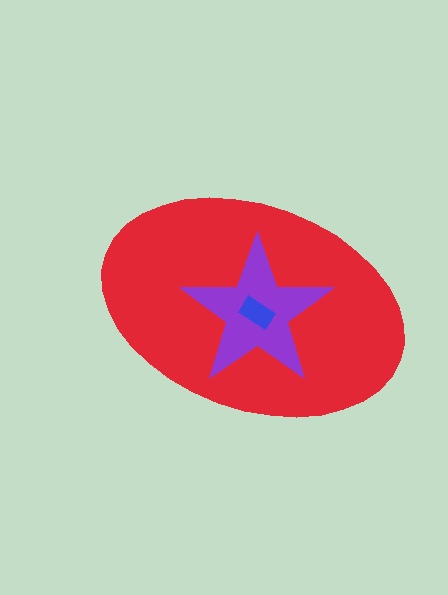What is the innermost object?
The blue rectangle.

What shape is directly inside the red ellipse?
The purple star.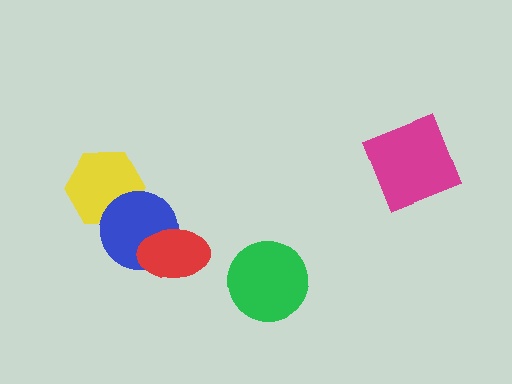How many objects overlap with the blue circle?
2 objects overlap with the blue circle.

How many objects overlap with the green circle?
0 objects overlap with the green circle.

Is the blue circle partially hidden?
Yes, it is partially covered by another shape.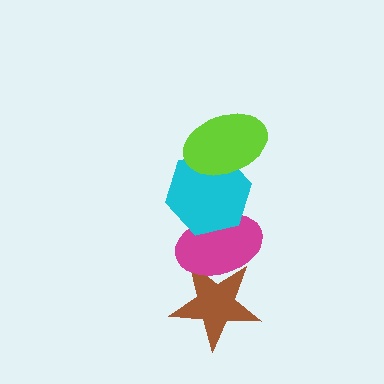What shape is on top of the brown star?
The magenta ellipse is on top of the brown star.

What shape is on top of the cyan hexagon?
The lime ellipse is on top of the cyan hexagon.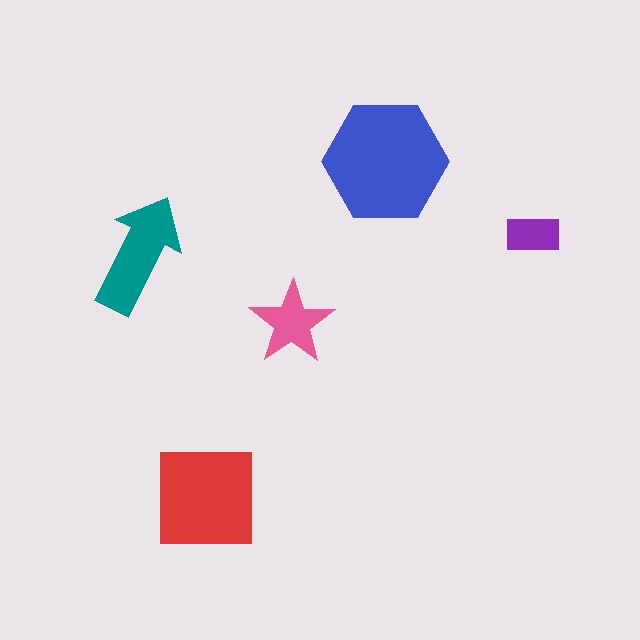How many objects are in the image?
There are 5 objects in the image.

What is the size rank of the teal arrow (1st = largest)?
3rd.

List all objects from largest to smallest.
The blue hexagon, the red square, the teal arrow, the pink star, the purple rectangle.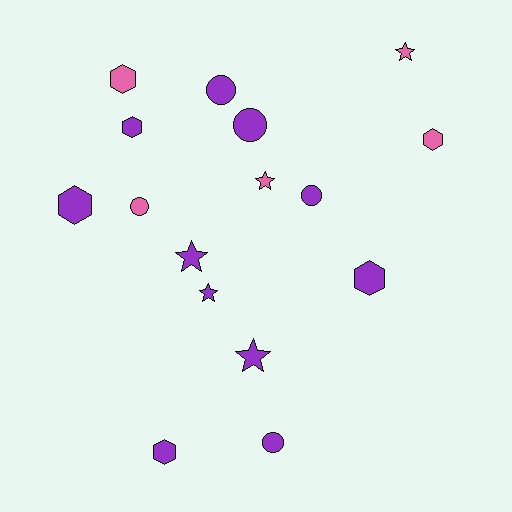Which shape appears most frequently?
Hexagon, with 6 objects.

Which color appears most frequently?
Purple, with 11 objects.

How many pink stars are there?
There are 2 pink stars.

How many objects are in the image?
There are 16 objects.